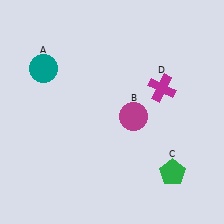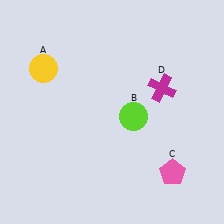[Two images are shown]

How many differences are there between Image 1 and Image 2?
There are 3 differences between the two images.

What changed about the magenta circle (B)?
In Image 1, B is magenta. In Image 2, it changed to lime.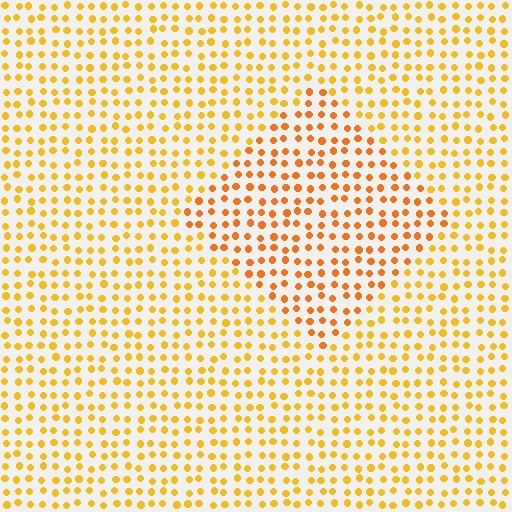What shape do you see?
I see a diamond.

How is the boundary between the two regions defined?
The boundary is defined purely by a slight shift in hue (about 22 degrees). Spacing, size, and orientation are identical on both sides.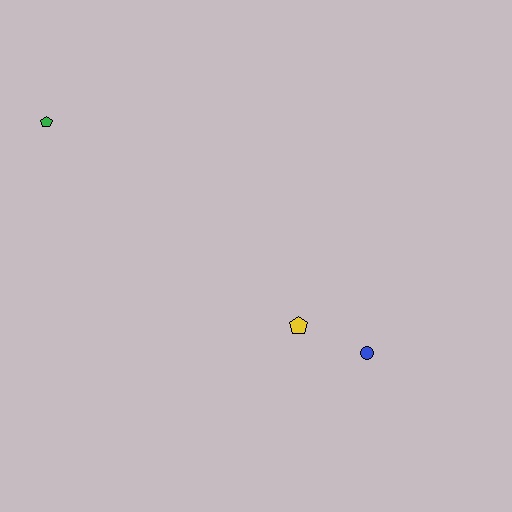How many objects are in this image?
There are 3 objects.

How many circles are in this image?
There is 1 circle.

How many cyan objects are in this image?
There are no cyan objects.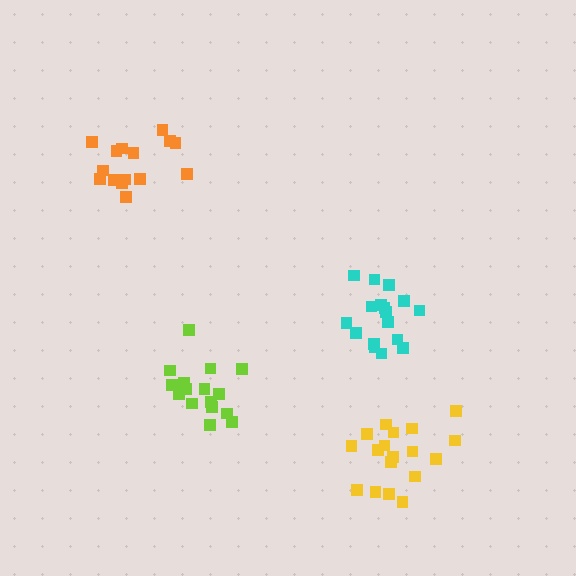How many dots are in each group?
Group 1: 18 dots, Group 2: 15 dots, Group 3: 17 dots, Group 4: 16 dots (66 total).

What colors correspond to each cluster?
The clusters are colored: yellow, orange, cyan, lime.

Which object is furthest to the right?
The yellow cluster is rightmost.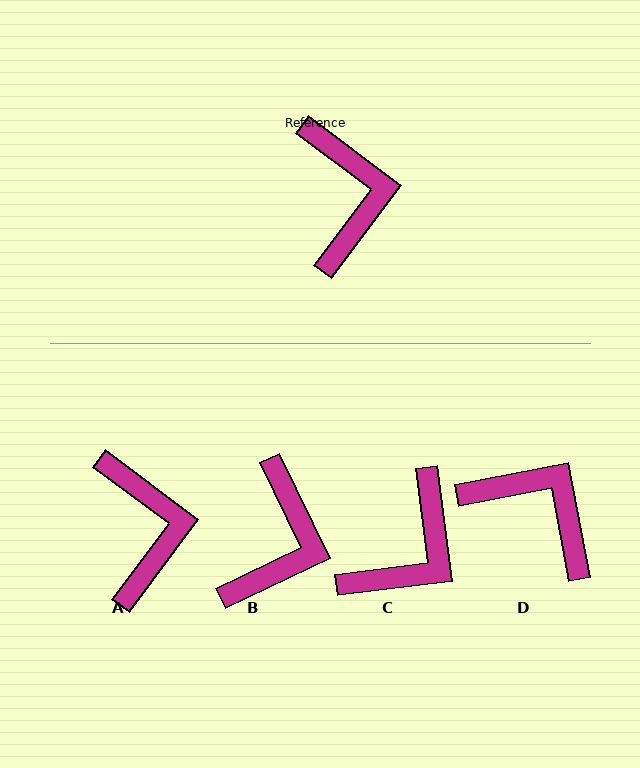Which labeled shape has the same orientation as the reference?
A.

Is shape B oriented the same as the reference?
No, it is off by about 27 degrees.